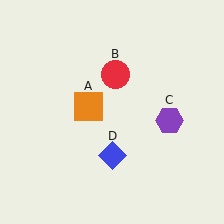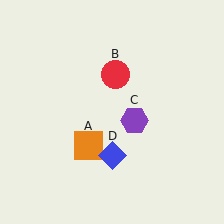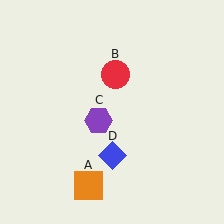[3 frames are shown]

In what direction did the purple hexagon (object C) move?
The purple hexagon (object C) moved left.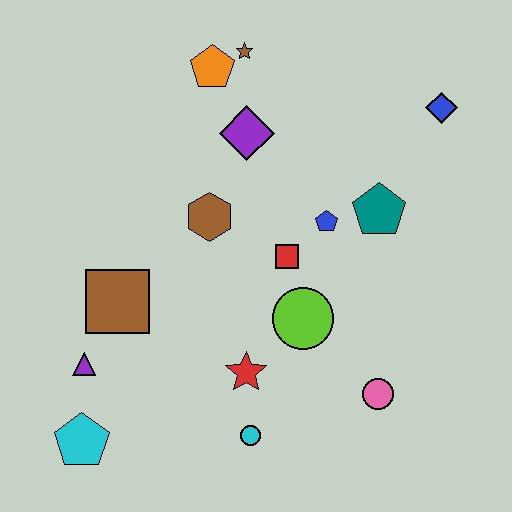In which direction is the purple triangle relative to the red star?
The purple triangle is to the left of the red star.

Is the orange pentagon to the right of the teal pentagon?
No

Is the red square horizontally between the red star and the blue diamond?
Yes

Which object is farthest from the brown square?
The blue diamond is farthest from the brown square.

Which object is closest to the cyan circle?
The red star is closest to the cyan circle.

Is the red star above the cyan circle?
Yes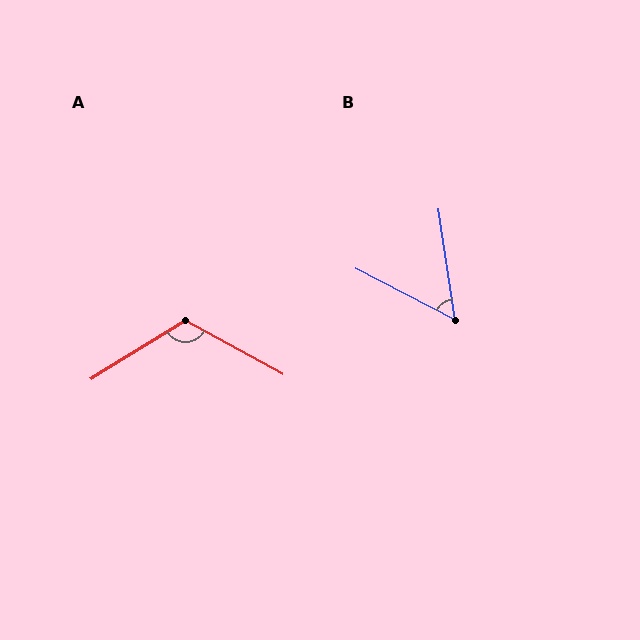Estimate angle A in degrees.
Approximately 119 degrees.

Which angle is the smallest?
B, at approximately 54 degrees.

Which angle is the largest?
A, at approximately 119 degrees.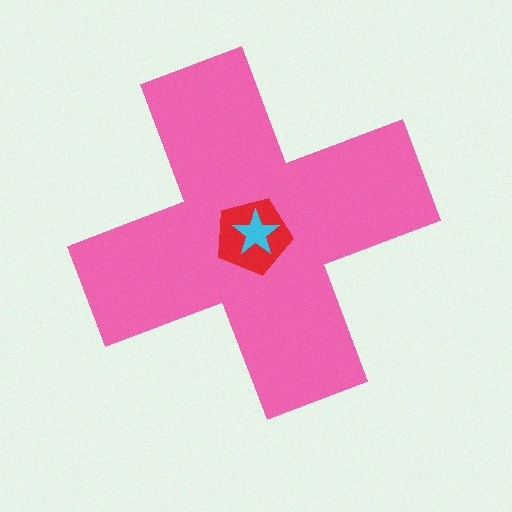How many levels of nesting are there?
3.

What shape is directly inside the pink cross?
The red pentagon.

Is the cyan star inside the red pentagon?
Yes.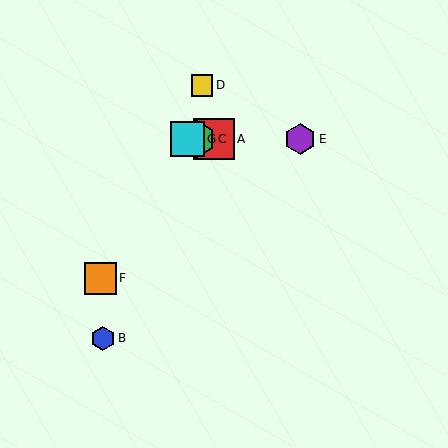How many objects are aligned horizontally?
4 objects (A, C, E, G) are aligned horizontally.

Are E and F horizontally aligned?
No, E is at y≈139 and F is at y≈278.